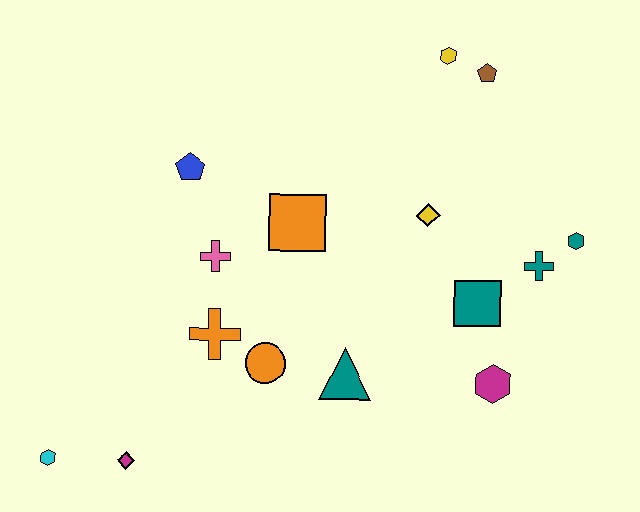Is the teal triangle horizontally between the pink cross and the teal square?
Yes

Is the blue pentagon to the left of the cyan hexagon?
No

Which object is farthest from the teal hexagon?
The cyan hexagon is farthest from the teal hexagon.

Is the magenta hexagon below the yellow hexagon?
Yes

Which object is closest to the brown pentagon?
The yellow hexagon is closest to the brown pentagon.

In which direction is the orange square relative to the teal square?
The orange square is to the left of the teal square.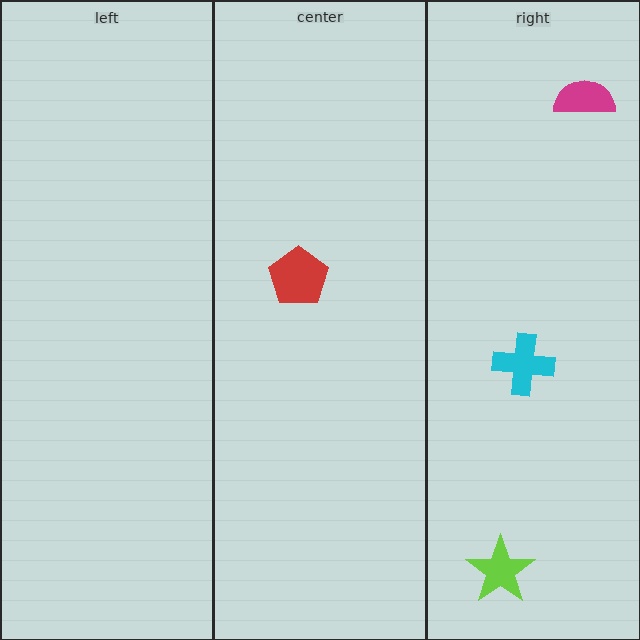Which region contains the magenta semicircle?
The right region.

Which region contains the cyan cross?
The right region.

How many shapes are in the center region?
1.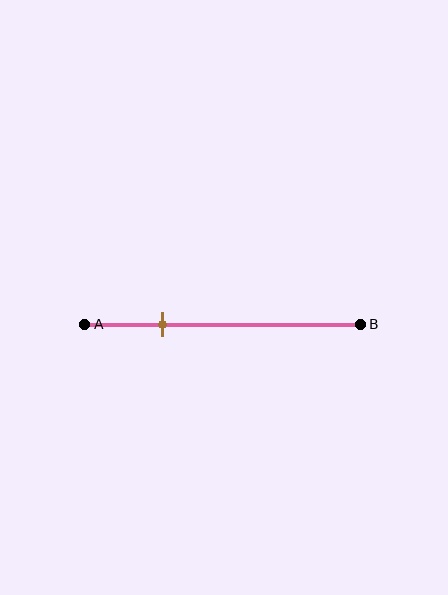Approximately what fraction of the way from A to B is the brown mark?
The brown mark is approximately 30% of the way from A to B.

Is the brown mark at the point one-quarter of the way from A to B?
No, the mark is at about 30% from A, not at the 25% one-quarter point.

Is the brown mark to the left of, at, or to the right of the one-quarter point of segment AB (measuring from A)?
The brown mark is to the right of the one-quarter point of segment AB.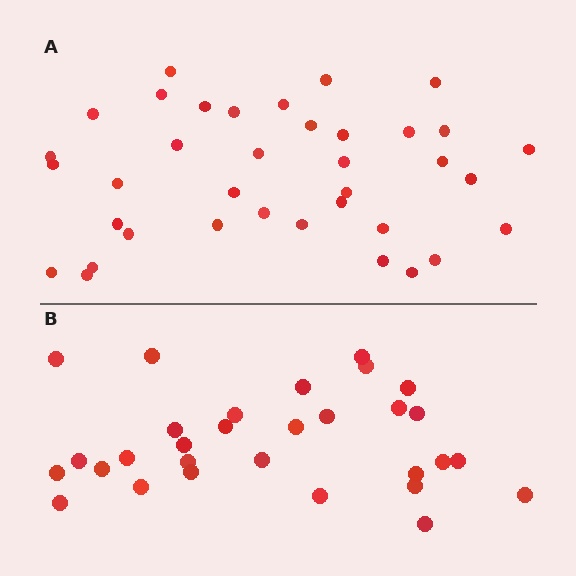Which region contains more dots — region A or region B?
Region A (the top region) has more dots.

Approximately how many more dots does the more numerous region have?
Region A has roughly 8 or so more dots than region B.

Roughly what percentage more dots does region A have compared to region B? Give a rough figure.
About 25% more.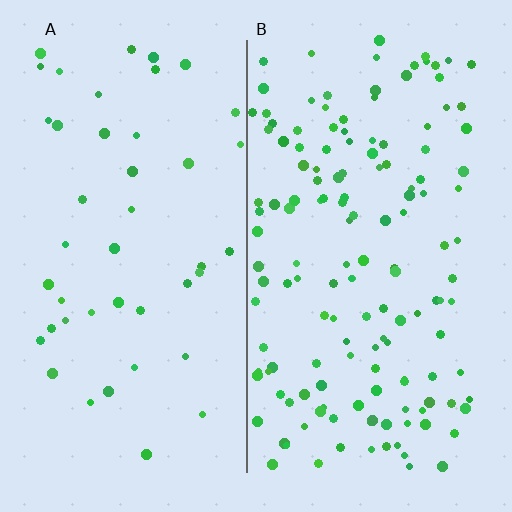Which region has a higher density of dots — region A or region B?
B (the right).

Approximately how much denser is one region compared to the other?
Approximately 3.3× — region B over region A.